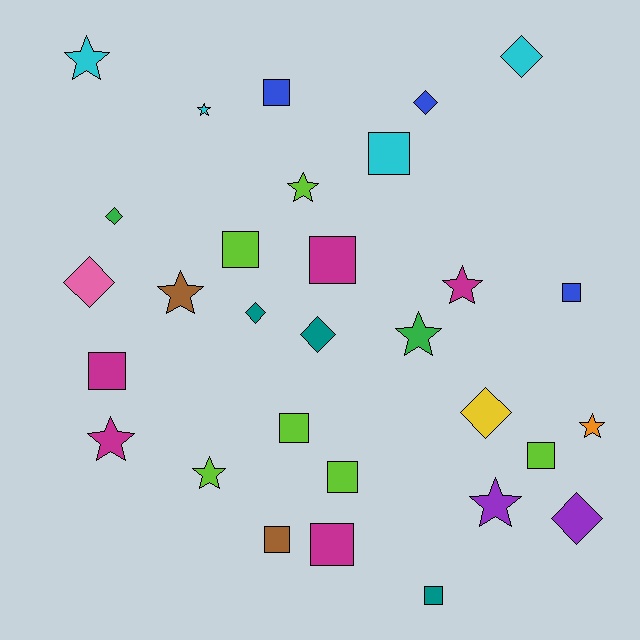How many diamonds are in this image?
There are 8 diamonds.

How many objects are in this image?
There are 30 objects.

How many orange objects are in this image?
There is 1 orange object.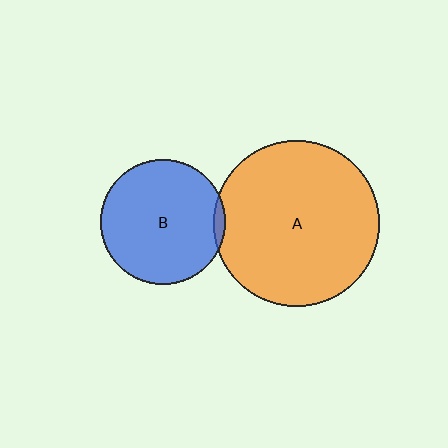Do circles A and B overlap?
Yes.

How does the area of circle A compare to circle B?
Approximately 1.8 times.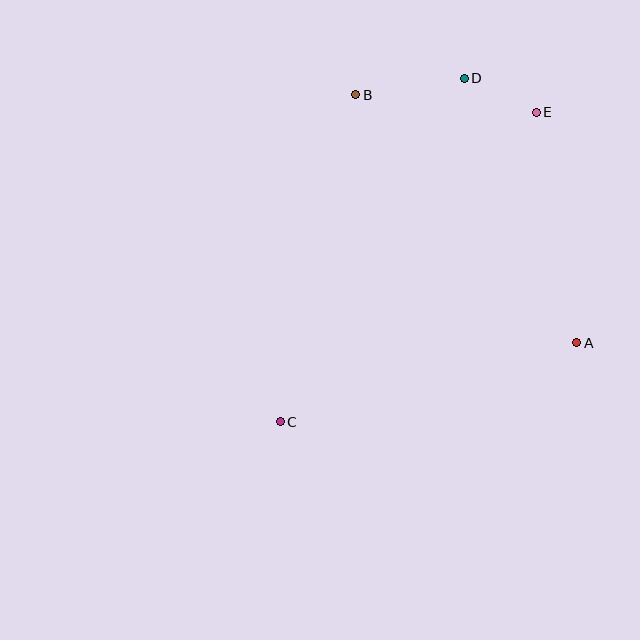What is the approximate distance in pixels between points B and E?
The distance between B and E is approximately 181 pixels.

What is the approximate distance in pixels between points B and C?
The distance between B and C is approximately 336 pixels.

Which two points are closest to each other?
Points D and E are closest to each other.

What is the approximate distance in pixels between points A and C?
The distance between A and C is approximately 307 pixels.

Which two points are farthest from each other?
Points C and E are farthest from each other.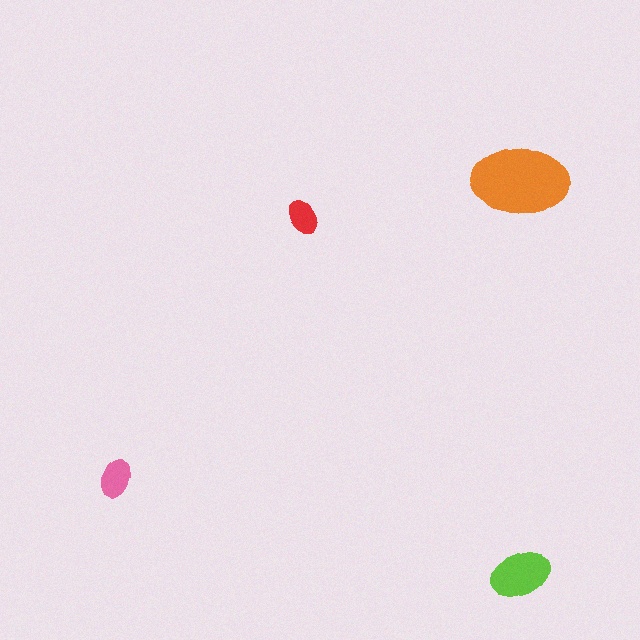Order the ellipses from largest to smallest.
the orange one, the lime one, the pink one, the red one.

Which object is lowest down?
The lime ellipse is bottommost.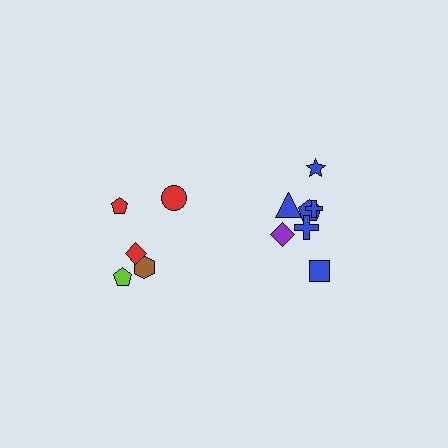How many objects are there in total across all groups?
There are 12 objects.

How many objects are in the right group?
There are 7 objects.